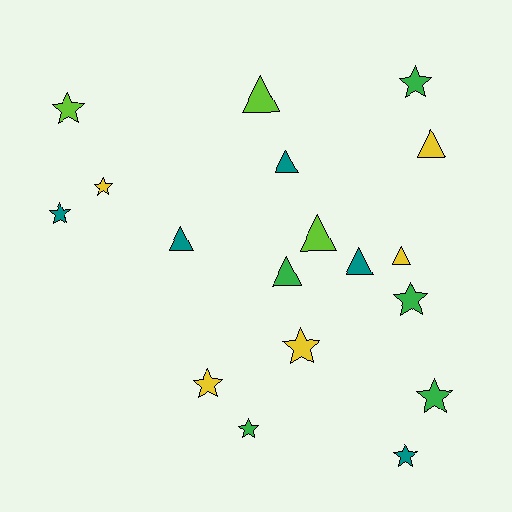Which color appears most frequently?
Teal, with 5 objects.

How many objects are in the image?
There are 18 objects.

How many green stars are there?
There are 4 green stars.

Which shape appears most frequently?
Star, with 10 objects.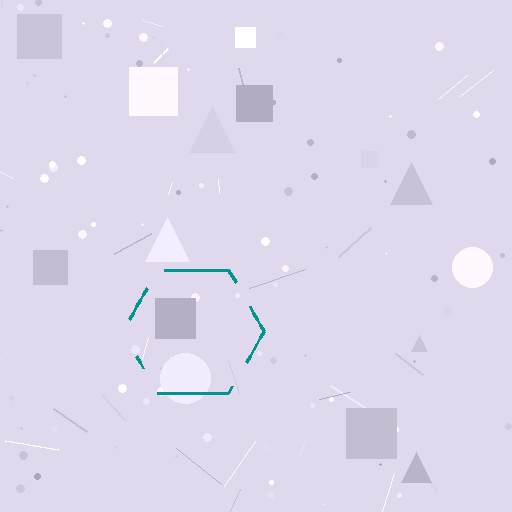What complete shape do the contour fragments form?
The contour fragments form a hexagon.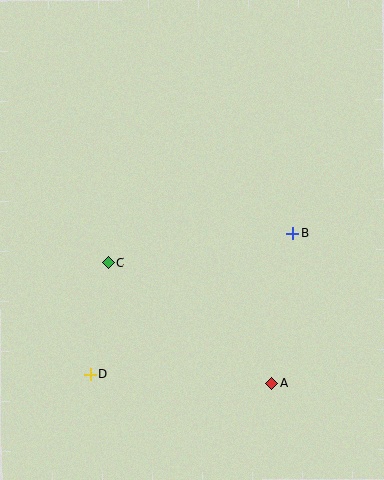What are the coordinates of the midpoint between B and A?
The midpoint between B and A is at (282, 309).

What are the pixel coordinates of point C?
Point C is at (108, 262).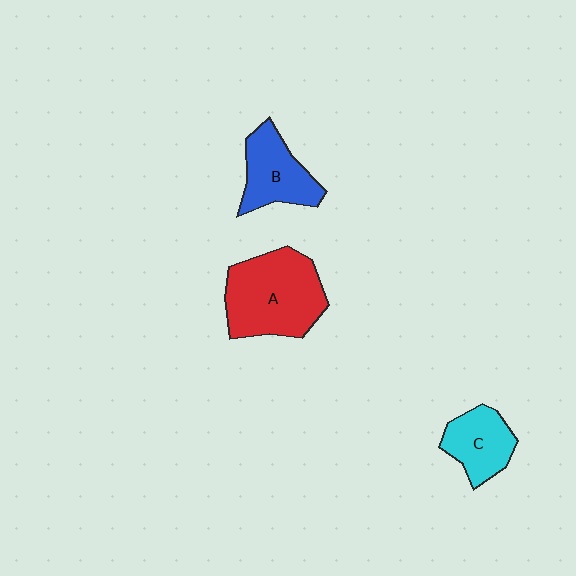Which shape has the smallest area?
Shape C (cyan).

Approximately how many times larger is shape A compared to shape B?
Approximately 1.6 times.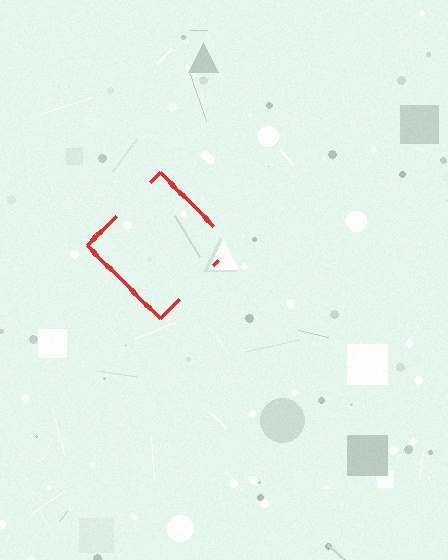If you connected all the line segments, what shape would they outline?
They would outline a diamond.